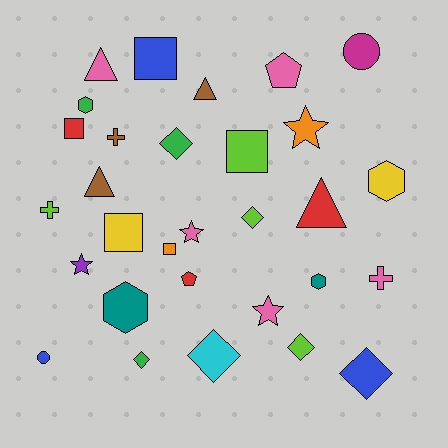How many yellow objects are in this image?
There are 2 yellow objects.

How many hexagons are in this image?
There are 4 hexagons.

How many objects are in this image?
There are 30 objects.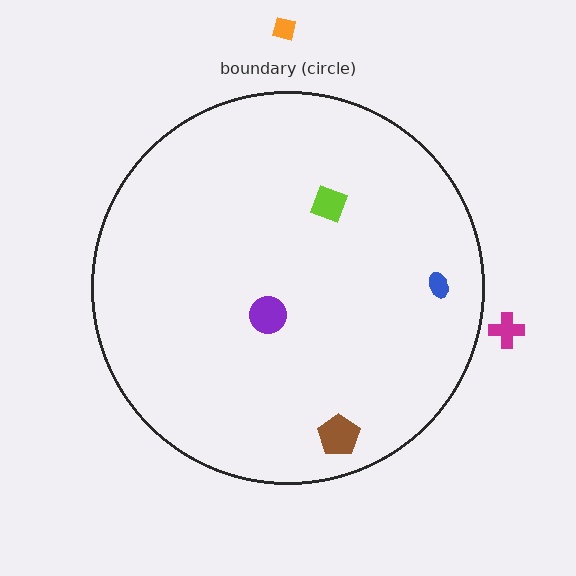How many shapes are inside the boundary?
4 inside, 2 outside.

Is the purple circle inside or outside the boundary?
Inside.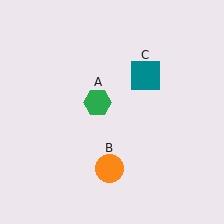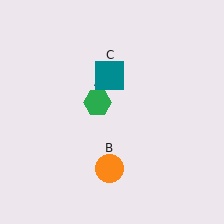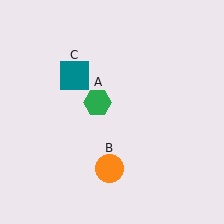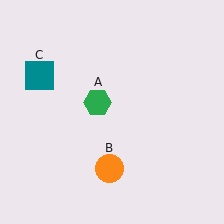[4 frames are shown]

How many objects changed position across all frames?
1 object changed position: teal square (object C).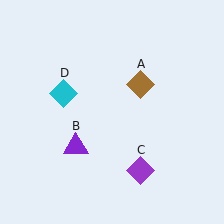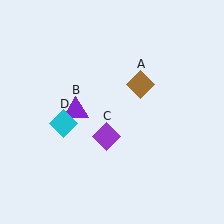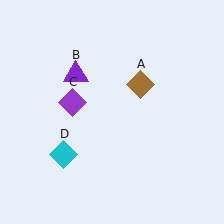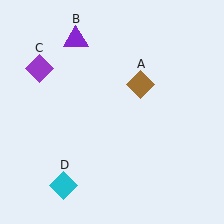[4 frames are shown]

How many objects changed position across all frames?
3 objects changed position: purple triangle (object B), purple diamond (object C), cyan diamond (object D).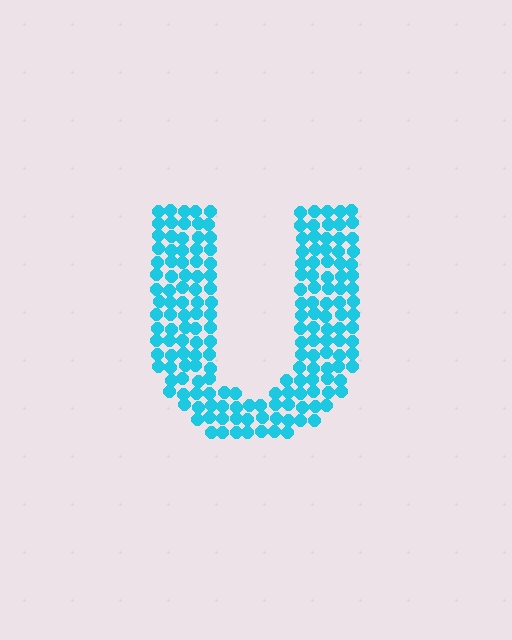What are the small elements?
The small elements are circles.